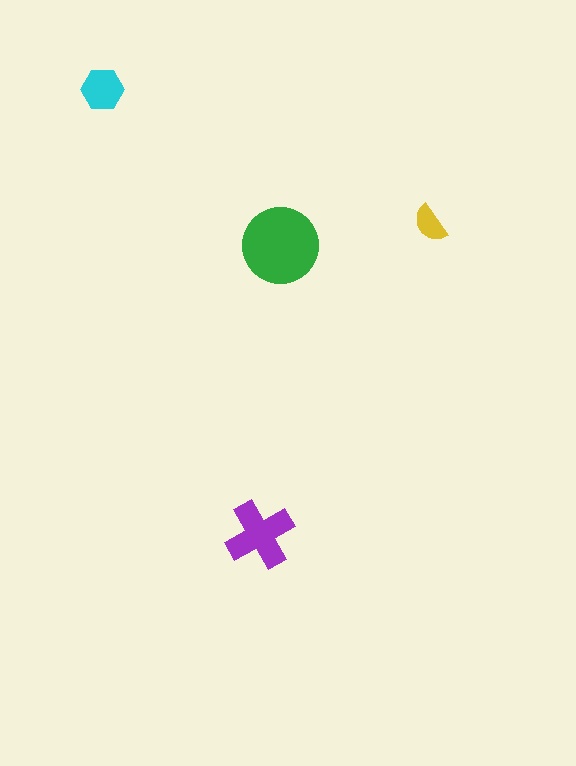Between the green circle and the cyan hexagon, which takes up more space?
The green circle.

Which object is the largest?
The green circle.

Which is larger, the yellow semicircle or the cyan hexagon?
The cyan hexagon.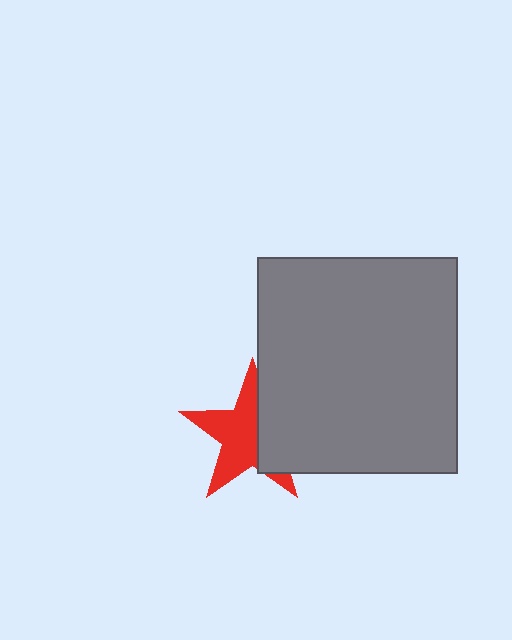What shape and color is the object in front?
The object in front is a gray rectangle.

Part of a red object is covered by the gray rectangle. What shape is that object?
It is a star.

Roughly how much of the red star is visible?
About half of it is visible (roughly 62%).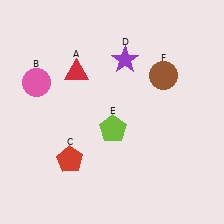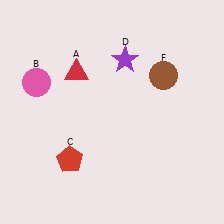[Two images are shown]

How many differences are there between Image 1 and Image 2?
There is 1 difference between the two images.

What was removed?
The lime pentagon (E) was removed in Image 2.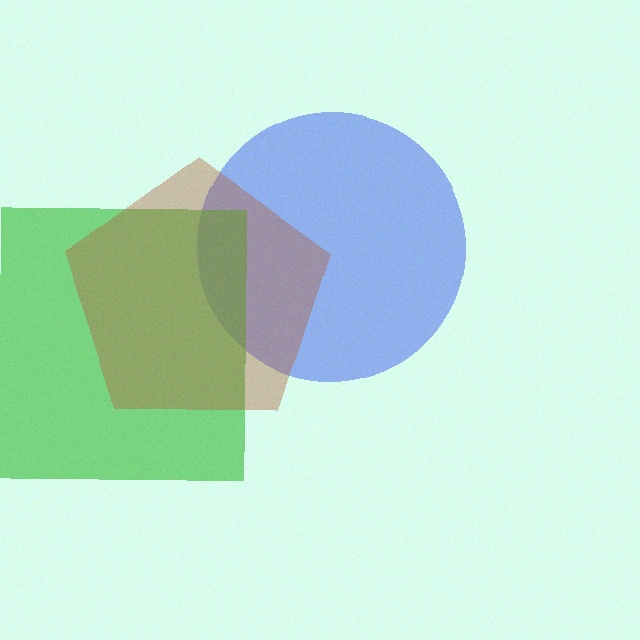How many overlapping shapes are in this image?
There are 3 overlapping shapes in the image.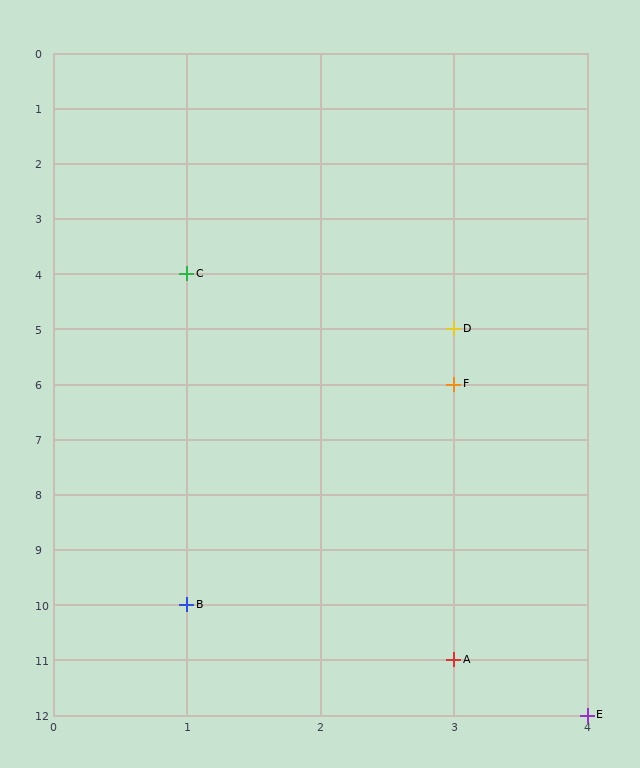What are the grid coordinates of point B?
Point B is at grid coordinates (1, 10).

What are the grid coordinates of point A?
Point A is at grid coordinates (3, 11).